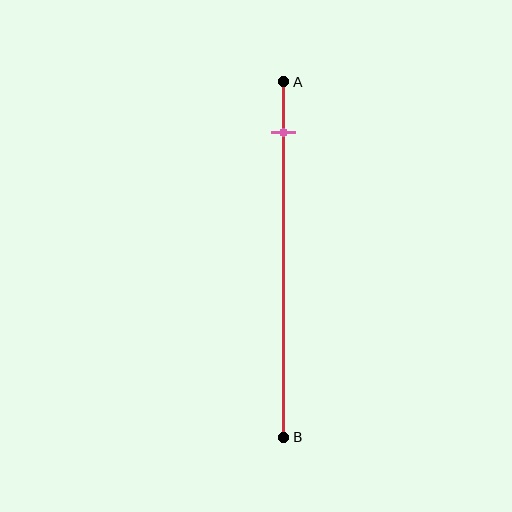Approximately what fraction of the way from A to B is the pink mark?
The pink mark is approximately 15% of the way from A to B.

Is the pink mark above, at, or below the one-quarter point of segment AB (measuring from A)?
The pink mark is above the one-quarter point of segment AB.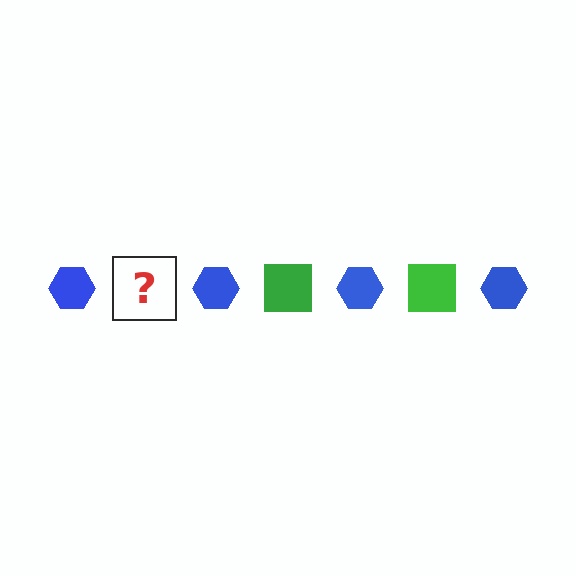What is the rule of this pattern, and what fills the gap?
The rule is that the pattern alternates between blue hexagon and green square. The gap should be filled with a green square.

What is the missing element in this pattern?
The missing element is a green square.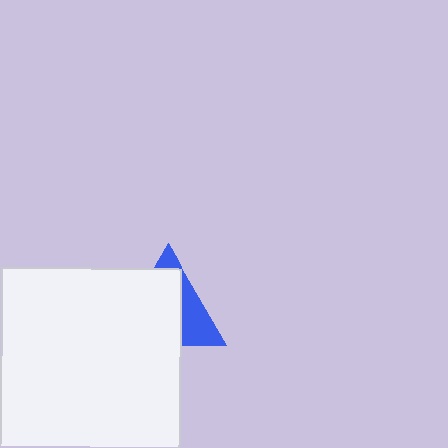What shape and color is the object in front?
The object in front is a white square.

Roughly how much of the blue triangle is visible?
A small part of it is visible (roughly 34%).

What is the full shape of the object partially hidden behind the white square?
The partially hidden object is a blue triangle.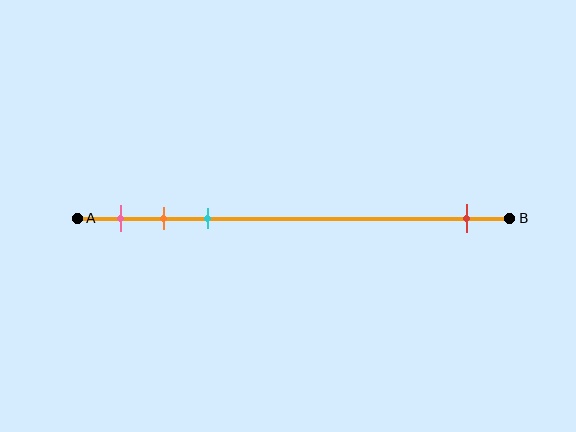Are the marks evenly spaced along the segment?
No, the marks are not evenly spaced.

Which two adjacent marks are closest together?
The orange and cyan marks are the closest adjacent pair.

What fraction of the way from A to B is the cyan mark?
The cyan mark is approximately 30% (0.3) of the way from A to B.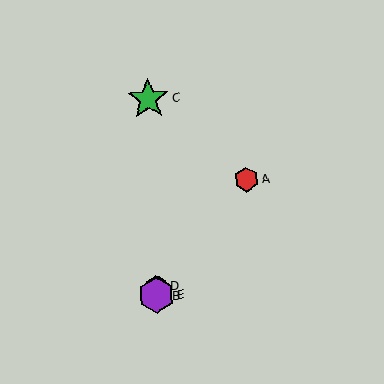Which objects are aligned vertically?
Objects B, C, D, E are aligned vertically.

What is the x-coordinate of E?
Object E is at x≈156.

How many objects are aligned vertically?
4 objects (B, C, D, E) are aligned vertically.